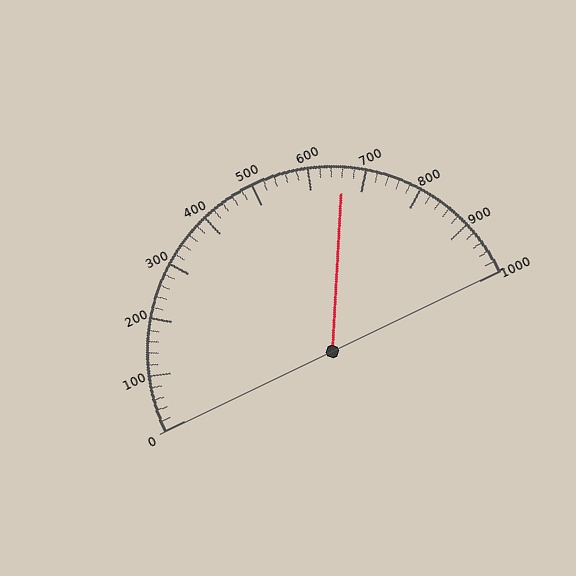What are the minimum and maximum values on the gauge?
The gauge ranges from 0 to 1000.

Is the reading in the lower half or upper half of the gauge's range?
The reading is in the upper half of the range (0 to 1000).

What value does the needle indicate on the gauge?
The needle indicates approximately 660.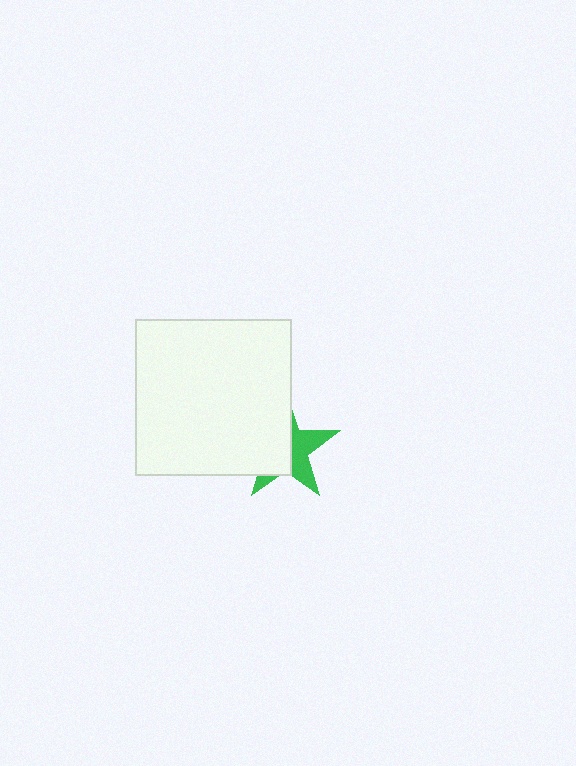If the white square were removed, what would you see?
You would see the complete green star.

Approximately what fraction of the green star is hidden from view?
Roughly 55% of the green star is hidden behind the white square.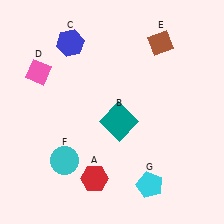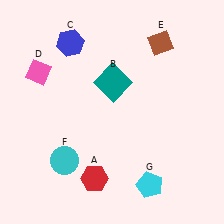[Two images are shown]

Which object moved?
The teal square (B) moved up.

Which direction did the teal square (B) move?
The teal square (B) moved up.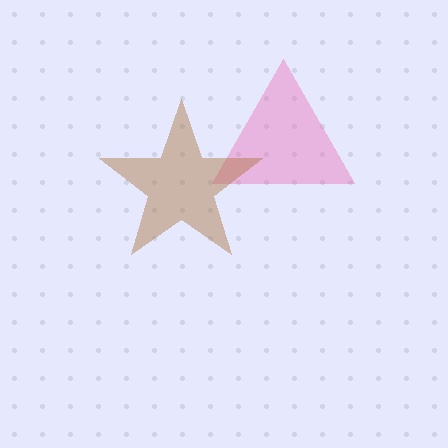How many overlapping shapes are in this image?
There are 2 overlapping shapes in the image.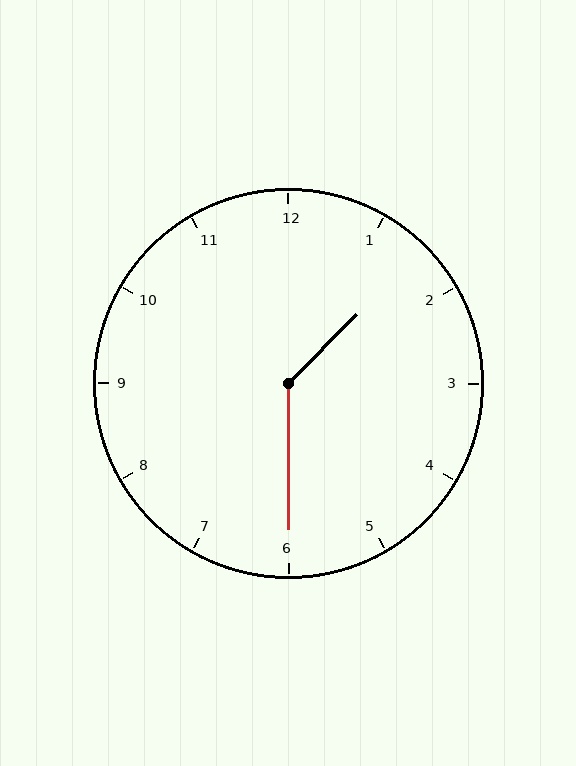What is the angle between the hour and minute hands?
Approximately 135 degrees.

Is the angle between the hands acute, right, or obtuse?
It is obtuse.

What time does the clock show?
1:30.